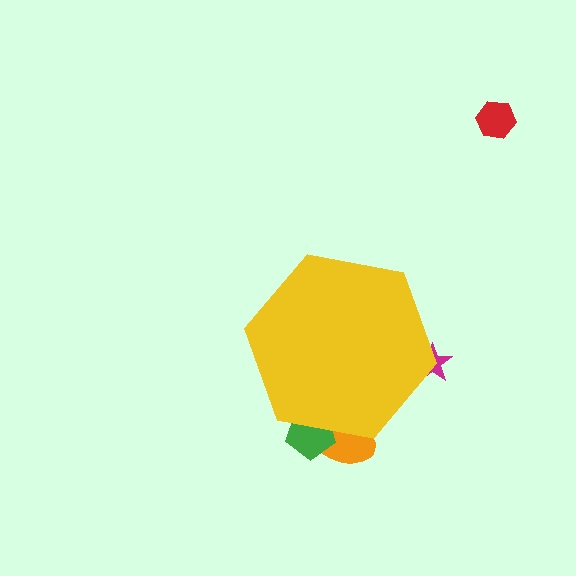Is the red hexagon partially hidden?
No, the red hexagon is fully visible.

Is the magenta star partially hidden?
Yes, the magenta star is partially hidden behind the yellow hexagon.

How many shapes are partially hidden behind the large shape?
3 shapes are partially hidden.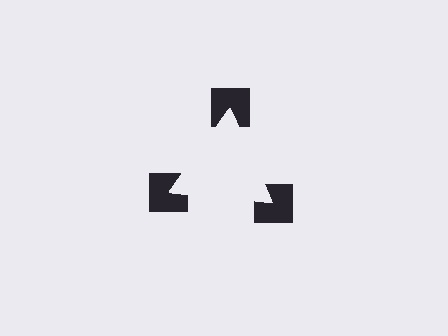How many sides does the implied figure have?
3 sides.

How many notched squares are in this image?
There are 3 — one at each vertex of the illusory triangle.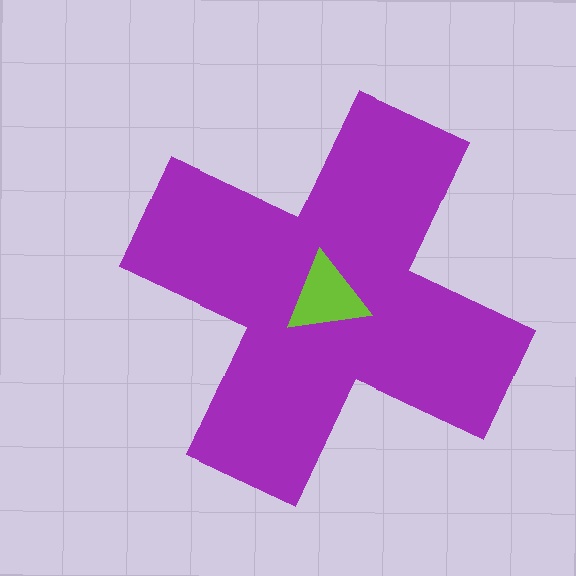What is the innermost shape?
The lime triangle.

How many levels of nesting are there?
2.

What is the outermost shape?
The purple cross.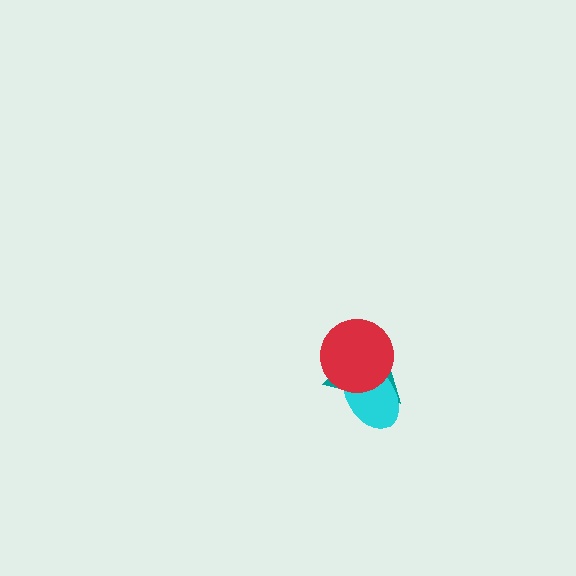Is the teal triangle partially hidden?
Yes, it is partially covered by another shape.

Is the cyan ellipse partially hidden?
Yes, it is partially covered by another shape.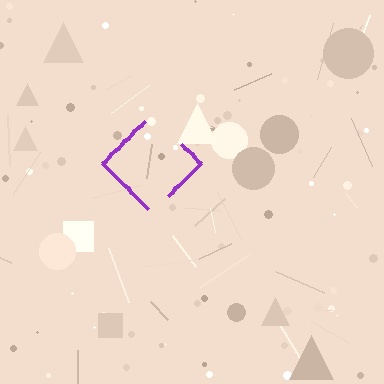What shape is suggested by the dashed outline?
The dashed outline suggests a diamond.